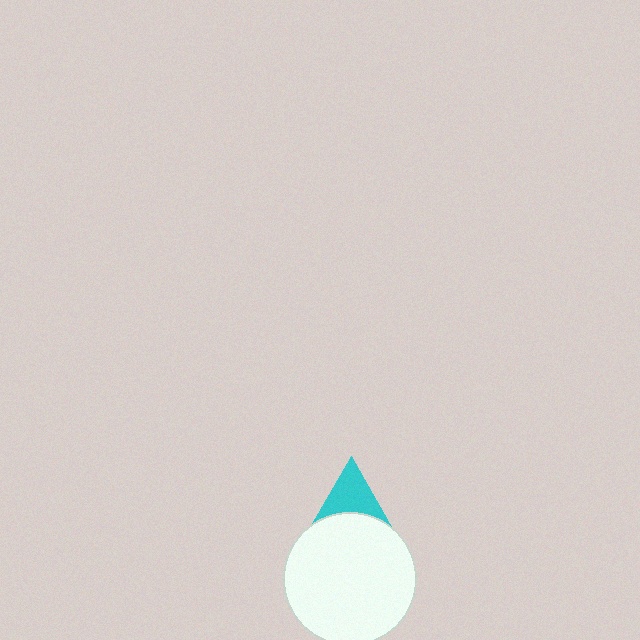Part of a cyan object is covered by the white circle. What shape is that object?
It is a triangle.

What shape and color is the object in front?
The object in front is a white circle.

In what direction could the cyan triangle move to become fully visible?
The cyan triangle could move up. That would shift it out from behind the white circle entirely.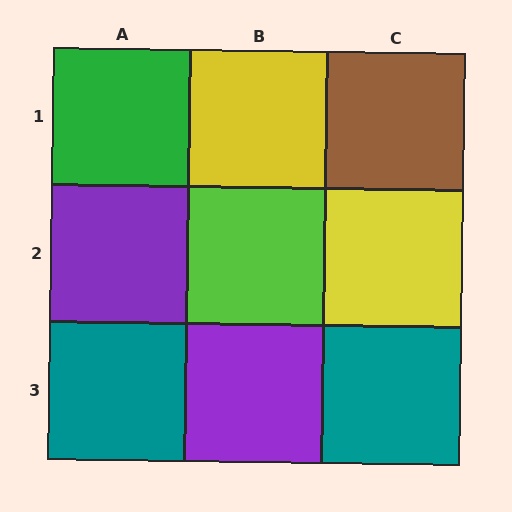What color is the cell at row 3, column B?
Purple.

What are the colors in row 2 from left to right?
Purple, lime, yellow.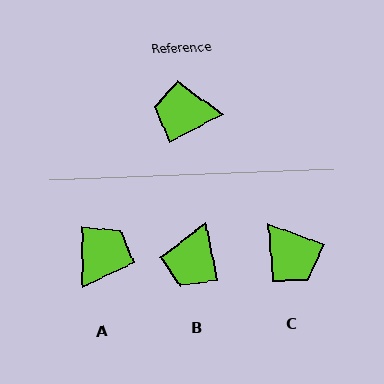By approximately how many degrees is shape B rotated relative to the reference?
Approximately 74 degrees counter-clockwise.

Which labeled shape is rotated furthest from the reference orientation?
C, about 132 degrees away.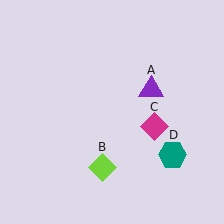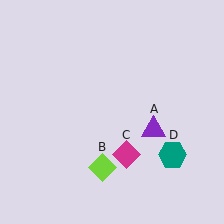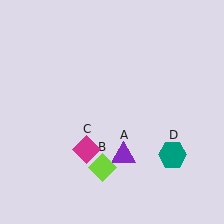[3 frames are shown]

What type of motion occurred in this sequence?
The purple triangle (object A), magenta diamond (object C) rotated clockwise around the center of the scene.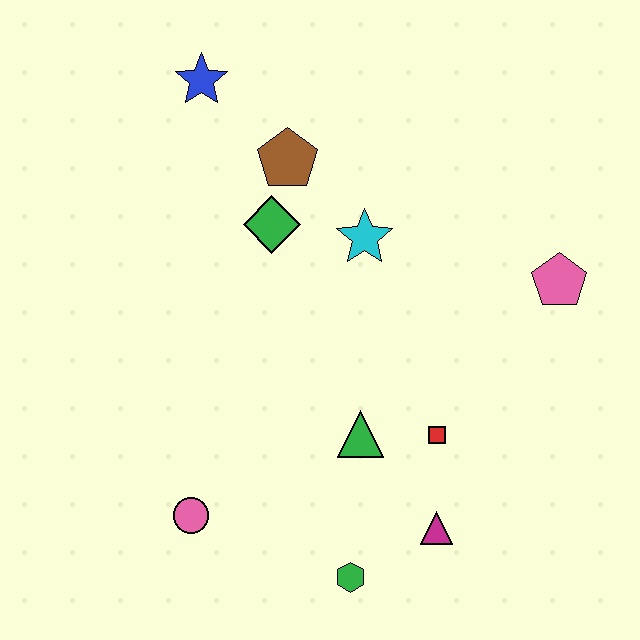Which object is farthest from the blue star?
The green hexagon is farthest from the blue star.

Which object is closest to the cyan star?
The green diamond is closest to the cyan star.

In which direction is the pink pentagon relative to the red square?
The pink pentagon is above the red square.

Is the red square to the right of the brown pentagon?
Yes